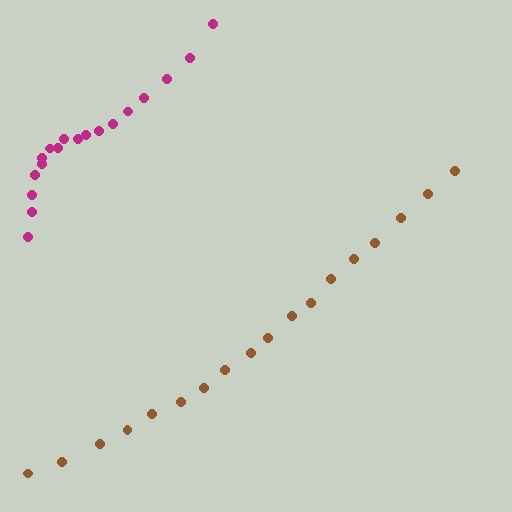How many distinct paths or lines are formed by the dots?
There are 2 distinct paths.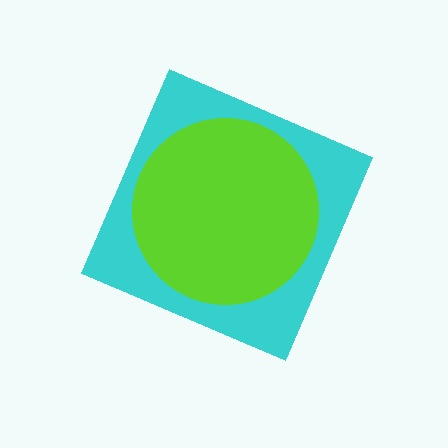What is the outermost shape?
The cyan diamond.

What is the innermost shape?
The lime circle.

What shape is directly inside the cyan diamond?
The lime circle.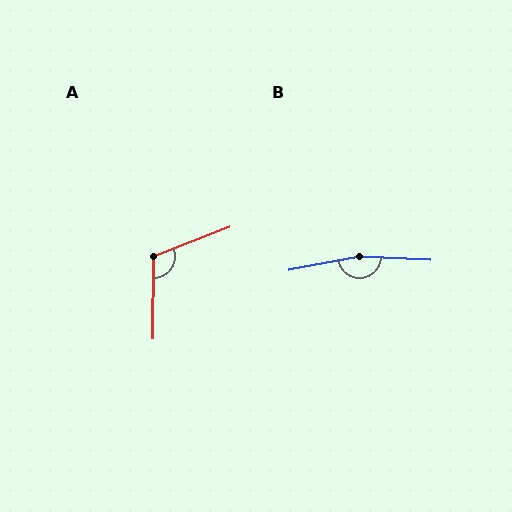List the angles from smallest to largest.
A (111°), B (167°).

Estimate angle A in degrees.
Approximately 111 degrees.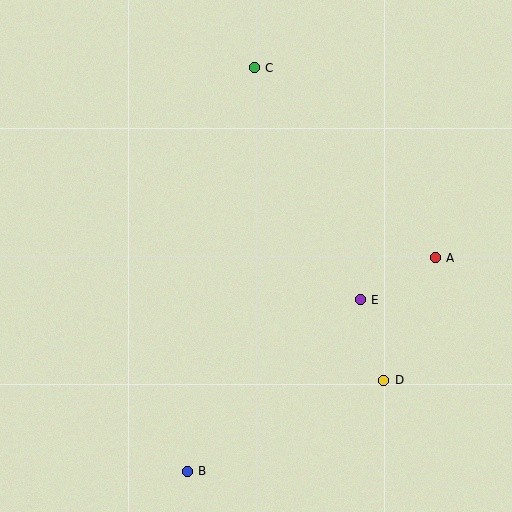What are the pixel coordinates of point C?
Point C is at (254, 68).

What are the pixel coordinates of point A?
Point A is at (435, 258).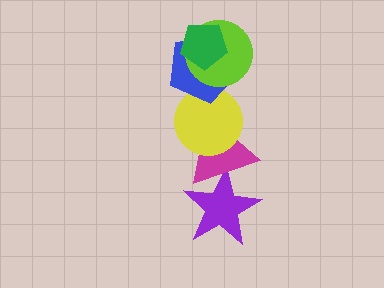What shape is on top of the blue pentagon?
The lime circle is on top of the blue pentagon.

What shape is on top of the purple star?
The magenta triangle is on top of the purple star.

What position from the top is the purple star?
The purple star is 6th from the top.